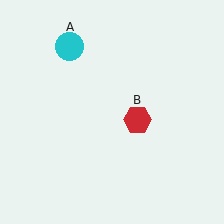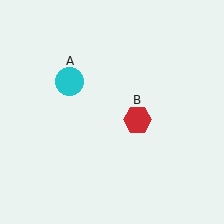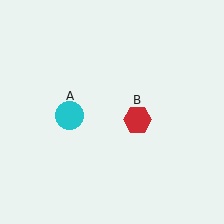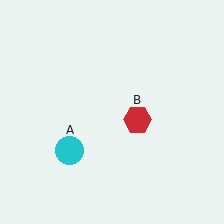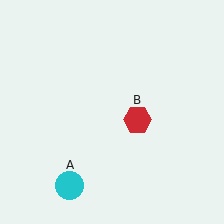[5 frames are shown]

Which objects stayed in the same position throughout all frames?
Red hexagon (object B) remained stationary.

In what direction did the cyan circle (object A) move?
The cyan circle (object A) moved down.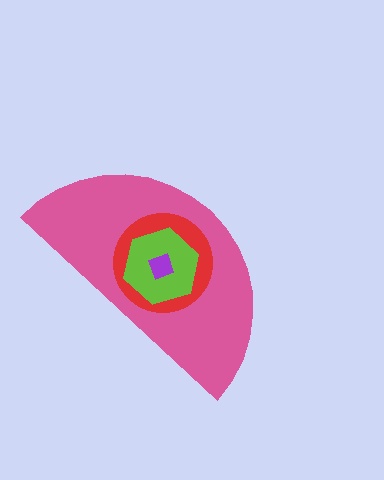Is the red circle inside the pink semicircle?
Yes.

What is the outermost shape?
The pink semicircle.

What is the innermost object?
The purple square.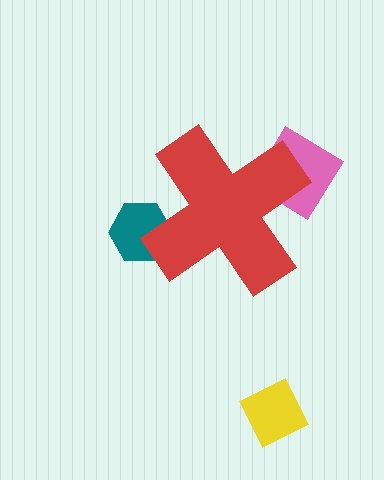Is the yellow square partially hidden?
No, the yellow square is fully visible.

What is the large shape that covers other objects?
A red cross.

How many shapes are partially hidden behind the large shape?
2 shapes are partially hidden.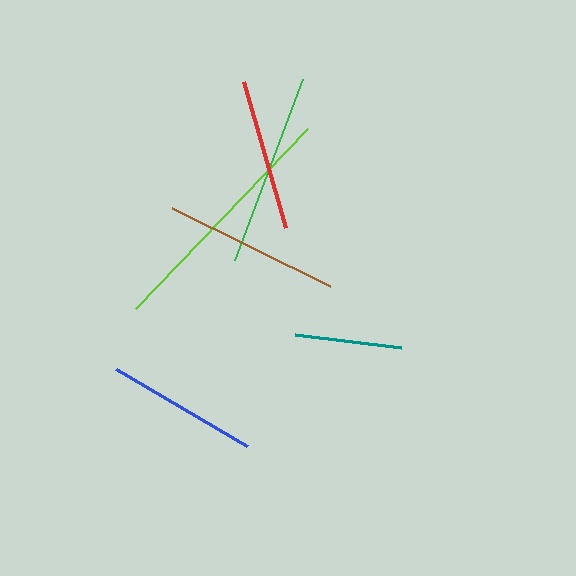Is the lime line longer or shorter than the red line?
The lime line is longer than the red line.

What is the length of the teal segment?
The teal segment is approximately 106 pixels long.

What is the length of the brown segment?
The brown segment is approximately 176 pixels long.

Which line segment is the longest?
The lime line is the longest at approximately 249 pixels.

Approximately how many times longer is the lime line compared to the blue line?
The lime line is approximately 1.6 times the length of the blue line.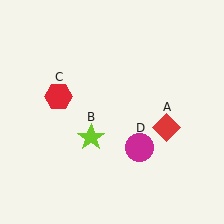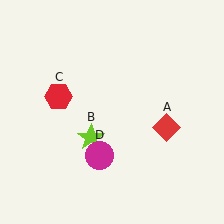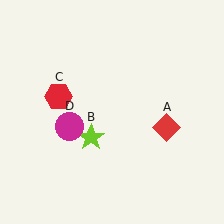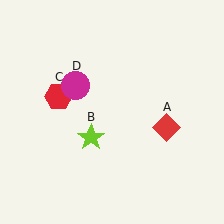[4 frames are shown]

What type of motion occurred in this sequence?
The magenta circle (object D) rotated clockwise around the center of the scene.